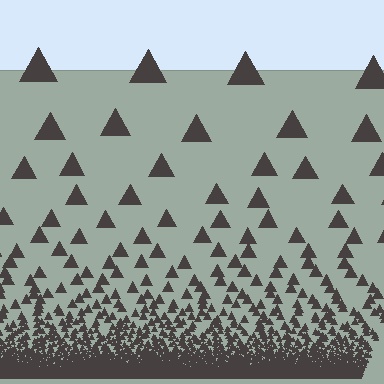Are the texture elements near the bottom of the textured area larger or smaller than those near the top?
Smaller. The gradient is inverted — elements near the bottom are smaller and denser.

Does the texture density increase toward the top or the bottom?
Density increases toward the bottom.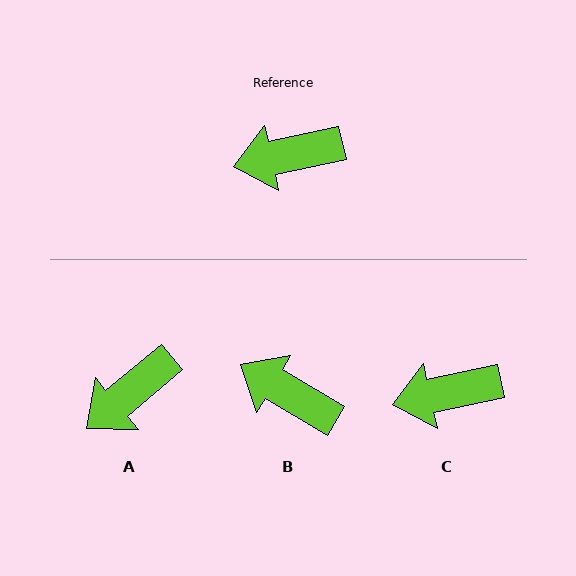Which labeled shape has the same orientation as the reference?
C.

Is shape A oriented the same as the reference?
No, it is off by about 28 degrees.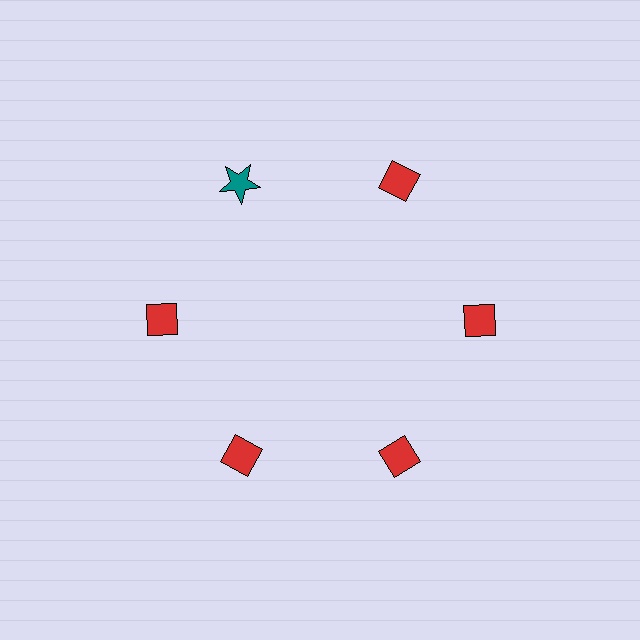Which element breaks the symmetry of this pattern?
The teal star at roughly the 11 o'clock position breaks the symmetry. All other shapes are red diamonds.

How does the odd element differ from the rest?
It differs in both color (teal instead of red) and shape (star instead of diamond).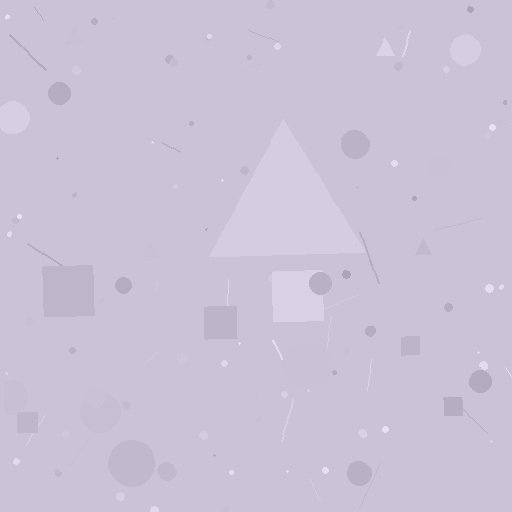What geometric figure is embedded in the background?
A triangle is embedded in the background.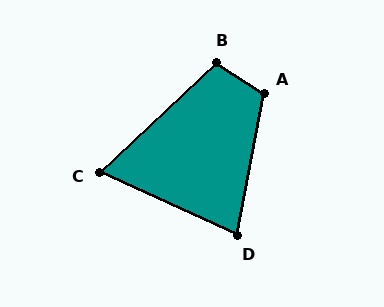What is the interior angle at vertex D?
Approximately 76 degrees (acute).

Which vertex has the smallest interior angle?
C, at approximately 68 degrees.